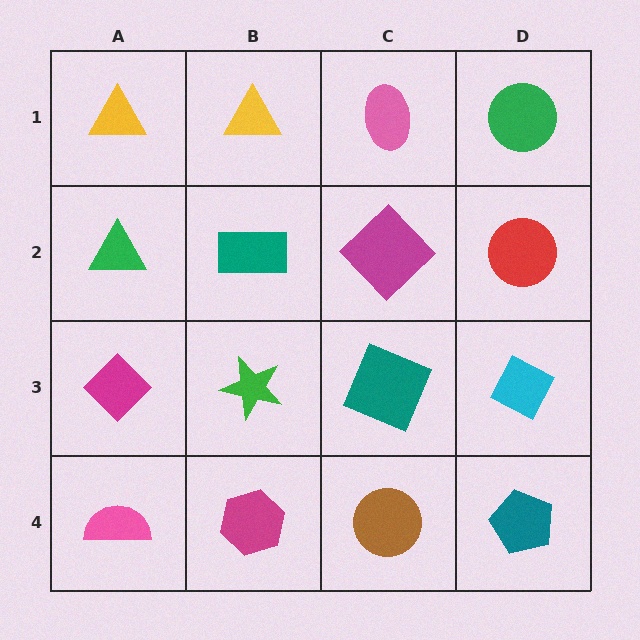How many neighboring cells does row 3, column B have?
4.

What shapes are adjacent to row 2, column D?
A green circle (row 1, column D), a cyan diamond (row 3, column D), a magenta diamond (row 2, column C).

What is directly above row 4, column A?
A magenta diamond.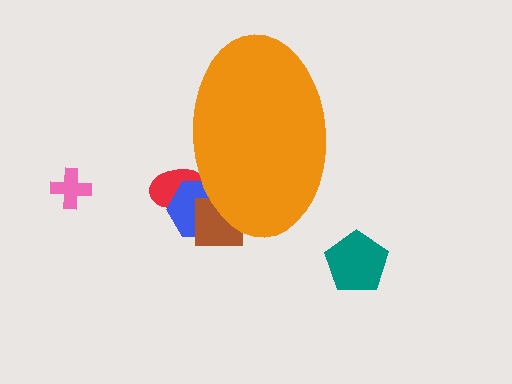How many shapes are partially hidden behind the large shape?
3 shapes are partially hidden.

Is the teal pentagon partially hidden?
No, the teal pentagon is fully visible.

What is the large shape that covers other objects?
An orange ellipse.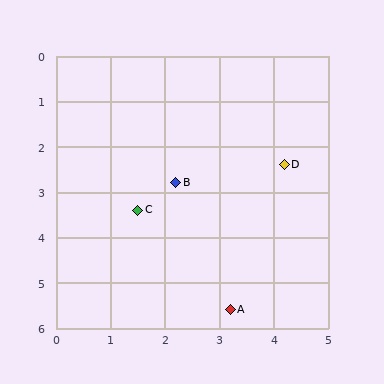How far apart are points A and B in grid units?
Points A and B are about 3.0 grid units apart.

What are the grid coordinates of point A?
Point A is at approximately (3.2, 5.6).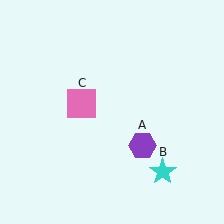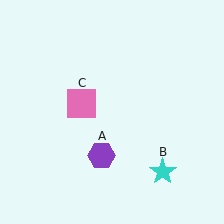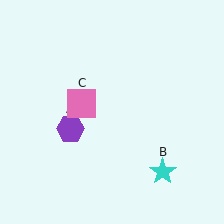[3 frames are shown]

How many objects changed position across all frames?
1 object changed position: purple hexagon (object A).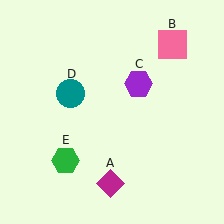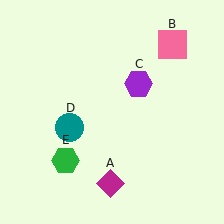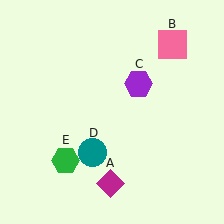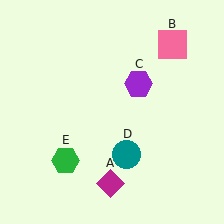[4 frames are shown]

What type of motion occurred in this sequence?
The teal circle (object D) rotated counterclockwise around the center of the scene.